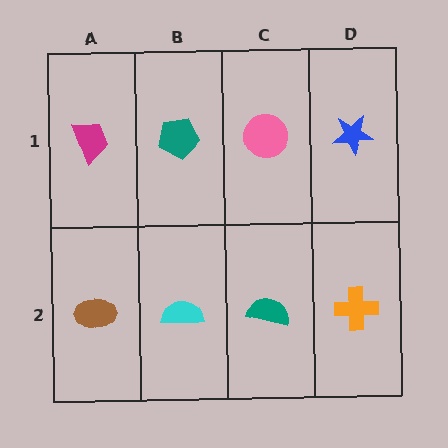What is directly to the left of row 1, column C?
A teal pentagon.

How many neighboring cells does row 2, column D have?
2.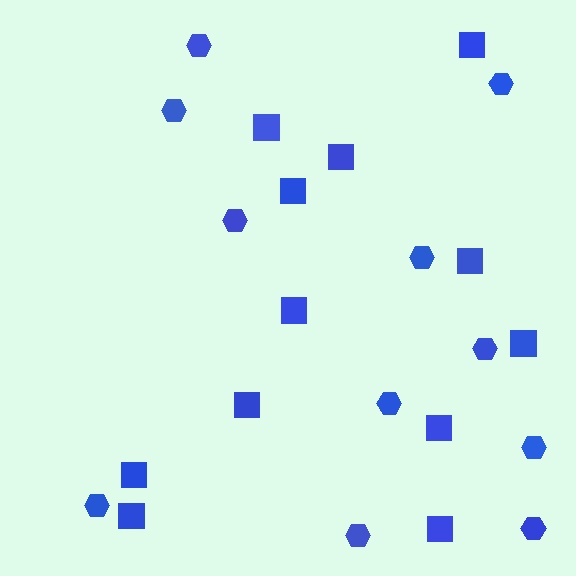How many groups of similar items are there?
There are 2 groups: one group of squares (12) and one group of hexagons (11).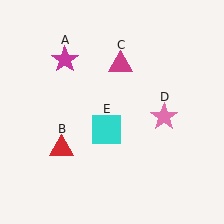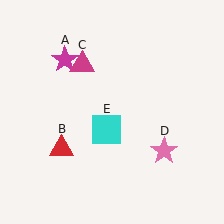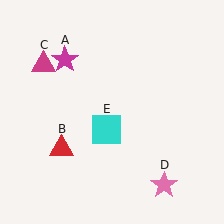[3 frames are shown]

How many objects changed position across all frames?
2 objects changed position: magenta triangle (object C), pink star (object D).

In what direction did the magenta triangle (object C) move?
The magenta triangle (object C) moved left.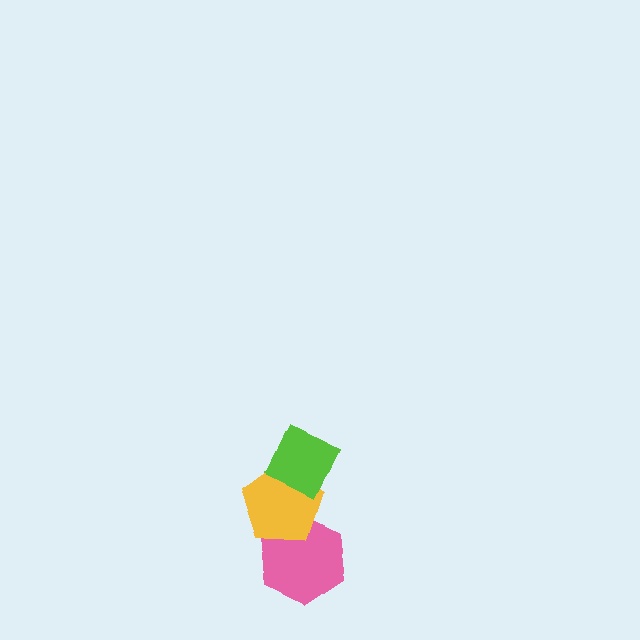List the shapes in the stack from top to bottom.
From top to bottom: the lime diamond, the yellow pentagon, the pink hexagon.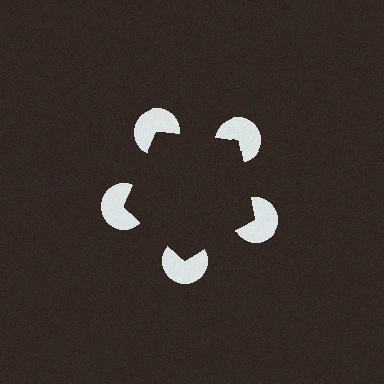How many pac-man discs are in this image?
There are 5 — one at each vertex of the illusory pentagon.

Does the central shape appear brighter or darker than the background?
It typically appears slightly darker than the background, even though no actual brightness change is drawn.